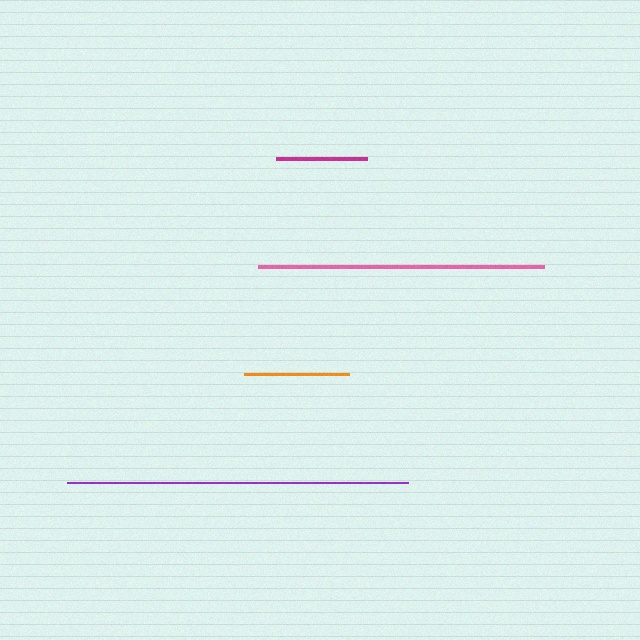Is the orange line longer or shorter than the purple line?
The purple line is longer than the orange line.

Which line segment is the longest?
The purple line is the longest at approximately 341 pixels.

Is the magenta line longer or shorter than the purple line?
The purple line is longer than the magenta line.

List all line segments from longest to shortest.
From longest to shortest: purple, pink, orange, magenta.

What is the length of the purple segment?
The purple segment is approximately 341 pixels long.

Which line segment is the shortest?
The magenta line is the shortest at approximately 91 pixels.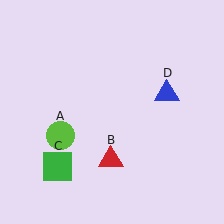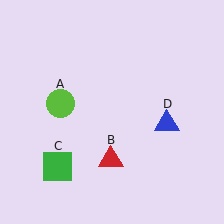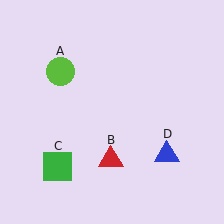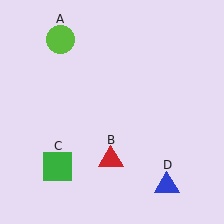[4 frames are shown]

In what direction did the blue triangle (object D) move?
The blue triangle (object D) moved down.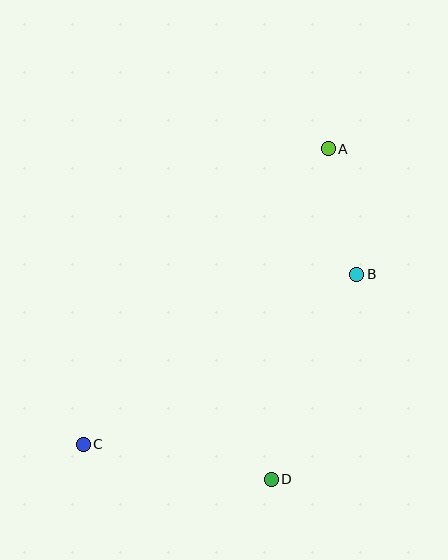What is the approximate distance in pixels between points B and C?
The distance between B and C is approximately 322 pixels.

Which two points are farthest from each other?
Points A and C are farthest from each other.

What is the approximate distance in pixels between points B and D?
The distance between B and D is approximately 222 pixels.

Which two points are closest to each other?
Points A and B are closest to each other.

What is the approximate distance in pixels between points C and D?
The distance between C and D is approximately 191 pixels.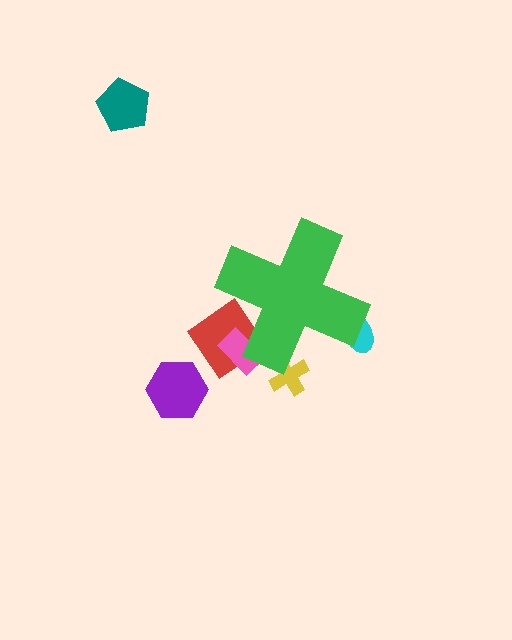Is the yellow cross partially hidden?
Yes, the yellow cross is partially hidden behind the green cross.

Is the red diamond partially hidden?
Yes, the red diamond is partially hidden behind the green cross.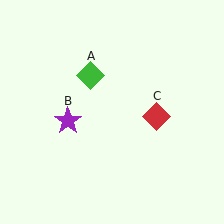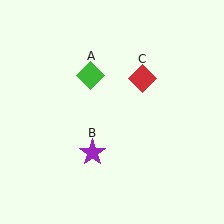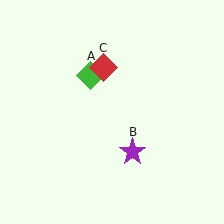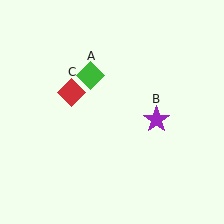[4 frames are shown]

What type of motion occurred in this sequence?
The purple star (object B), red diamond (object C) rotated counterclockwise around the center of the scene.